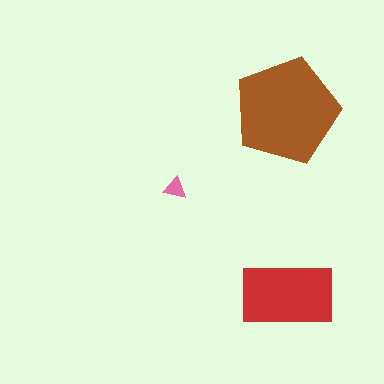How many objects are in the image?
There are 3 objects in the image.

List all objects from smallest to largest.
The pink triangle, the red rectangle, the brown pentagon.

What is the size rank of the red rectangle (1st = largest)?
2nd.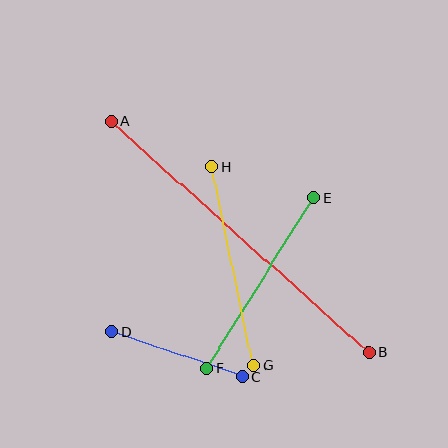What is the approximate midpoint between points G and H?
The midpoint is at approximately (233, 266) pixels.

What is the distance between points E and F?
The distance is approximately 202 pixels.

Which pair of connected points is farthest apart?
Points A and B are farthest apart.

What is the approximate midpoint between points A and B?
The midpoint is at approximately (240, 237) pixels.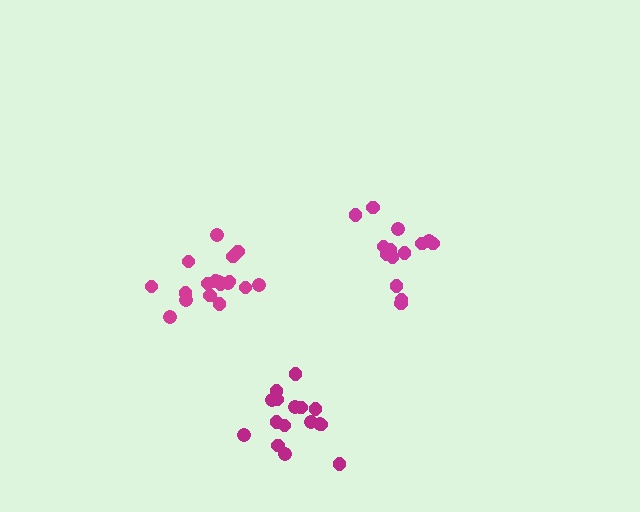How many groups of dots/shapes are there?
There are 3 groups.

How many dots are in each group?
Group 1: 18 dots, Group 2: 14 dots, Group 3: 16 dots (48 total).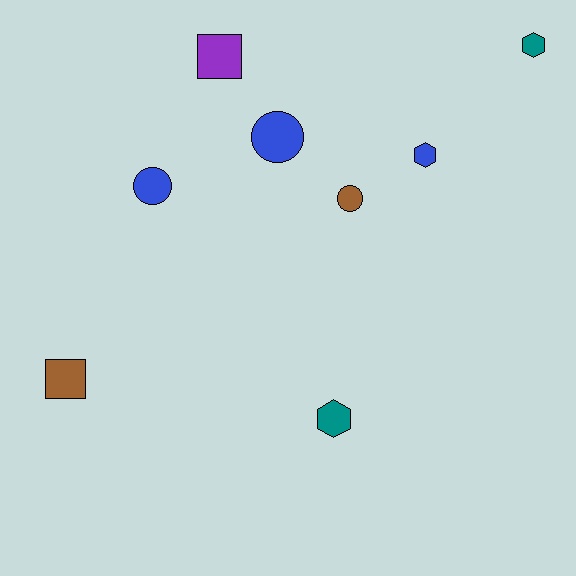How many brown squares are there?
There is 1 brown square.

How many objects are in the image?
There are 8 objects.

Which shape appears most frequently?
Circle, with 3 objects.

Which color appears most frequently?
Blue, with 3 objects.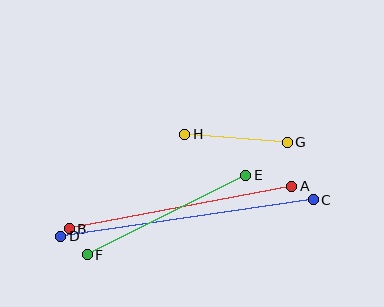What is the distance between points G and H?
The distance is approximately 103 pixels.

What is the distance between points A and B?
The distance is approximately 227 pixels.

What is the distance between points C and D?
The distance is approximately 255 pixels.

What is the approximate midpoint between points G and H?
The midpoint is at approximately (236, 138) pixels.